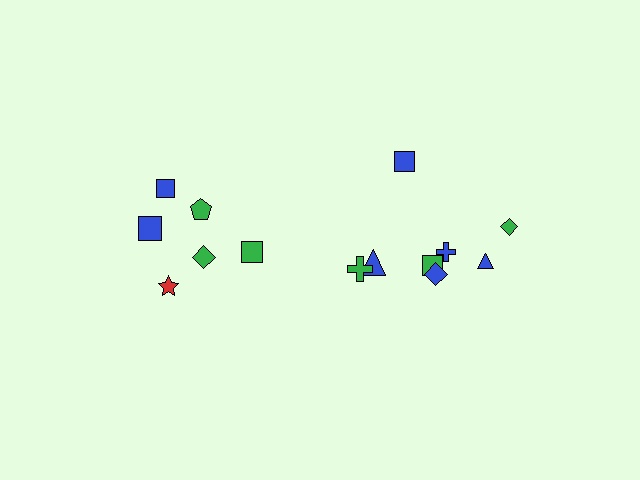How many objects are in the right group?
There are 8 objects.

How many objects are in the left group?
There are 6 objects.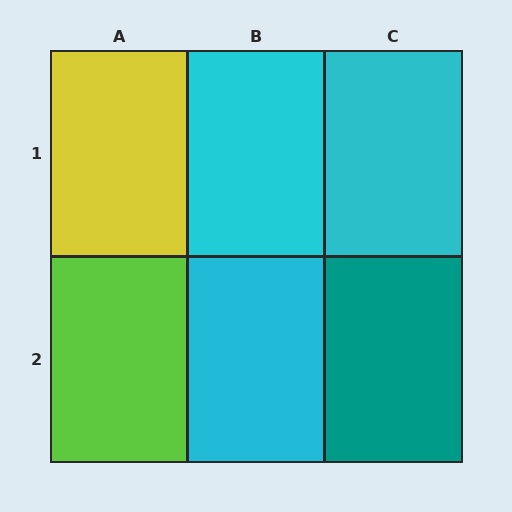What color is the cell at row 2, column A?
Lime.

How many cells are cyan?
3 cells are cyan.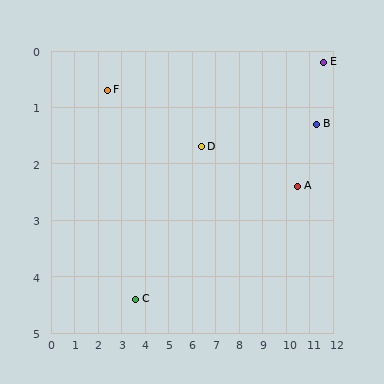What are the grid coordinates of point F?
Point F is at approximately (2.4, 0.7).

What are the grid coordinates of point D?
Point D is at approximately (6.4, 1.7).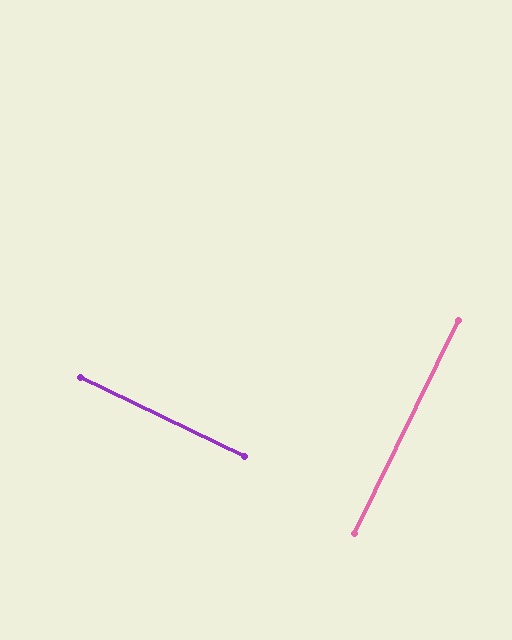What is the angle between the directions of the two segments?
Approximately 90 degrees.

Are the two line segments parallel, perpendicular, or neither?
Perpendicular — they meet at approximately 90°.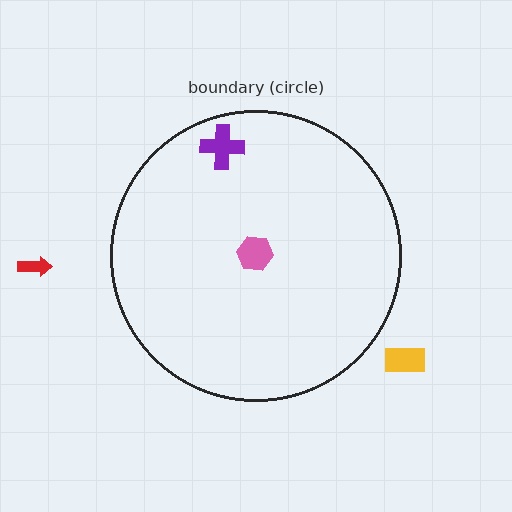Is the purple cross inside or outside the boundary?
Inside.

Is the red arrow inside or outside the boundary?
Outside.